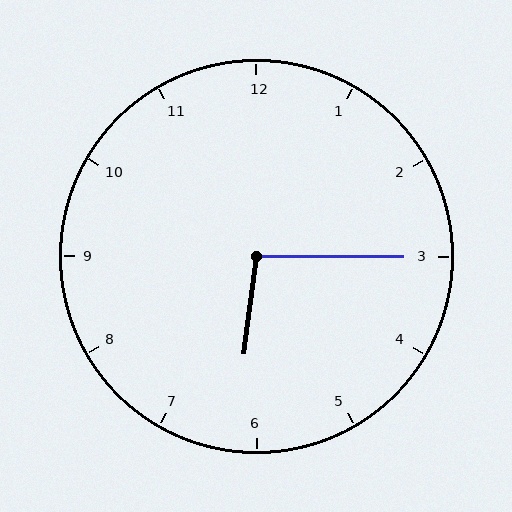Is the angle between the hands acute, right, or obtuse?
It is obtuse.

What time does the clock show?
6:15.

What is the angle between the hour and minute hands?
Approximately 98 degrees.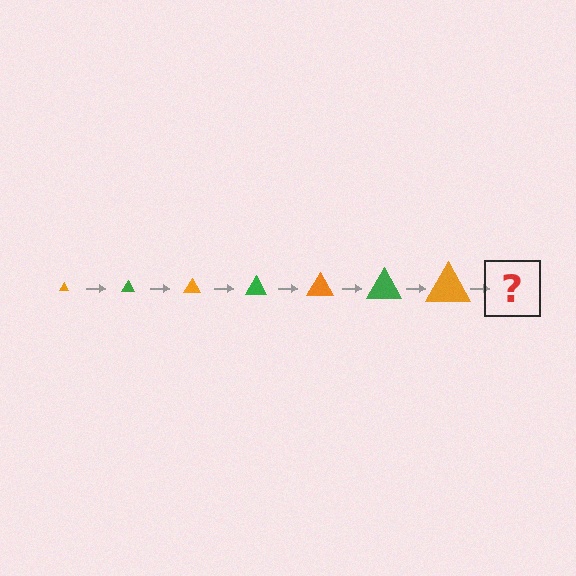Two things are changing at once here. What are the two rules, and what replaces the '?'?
The two rules are that the triangle grows larger each step and the color cycles through orange and green. The '?' should be a green triangle, larger than the previous one.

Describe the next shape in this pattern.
It should be a green triangle, larger than the previous one.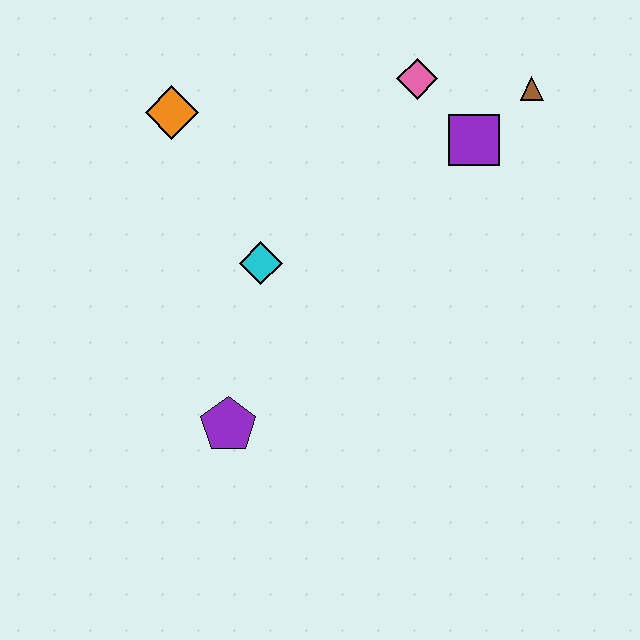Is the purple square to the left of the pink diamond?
No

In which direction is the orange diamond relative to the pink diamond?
The orange diamond is to the left of the pink diamond.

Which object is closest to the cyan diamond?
The purple pentagon is closest to the cyan diamond.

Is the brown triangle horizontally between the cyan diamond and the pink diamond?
No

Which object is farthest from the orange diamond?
The brown triangle is farthest from the orange diamond.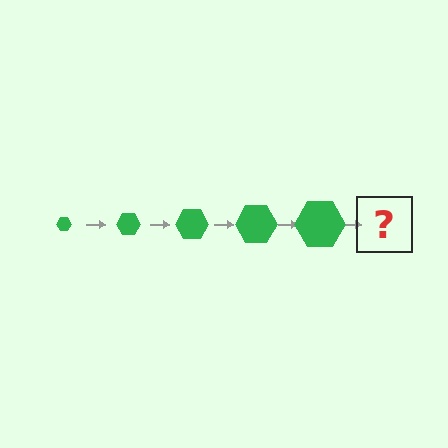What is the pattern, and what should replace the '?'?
The pattern is that the hexagon gets progressively larger each step. The '?' should be a green hexagon, larger than the previous one.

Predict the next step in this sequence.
The next step is a green hexagon, larger than the previous one.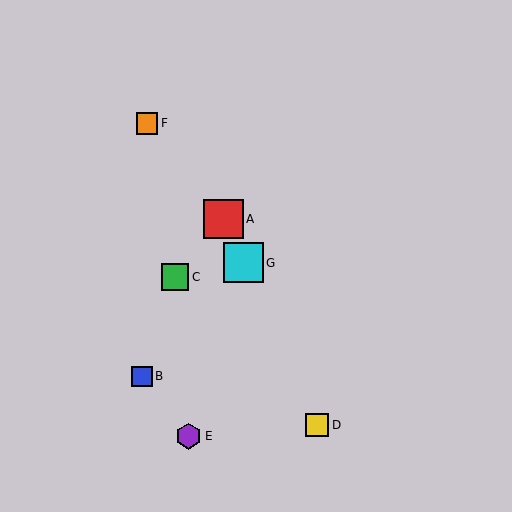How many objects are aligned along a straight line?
3 objects (A, D, G) are aligned along a straight line.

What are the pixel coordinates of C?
Object C is at (175, 277).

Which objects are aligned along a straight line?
Objects A, D, G are aligned along a straight line.